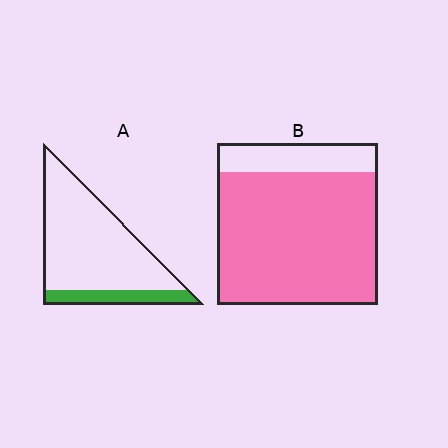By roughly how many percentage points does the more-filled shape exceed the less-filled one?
By roughly 65 percentage points (B over A).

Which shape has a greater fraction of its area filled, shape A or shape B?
Shape B.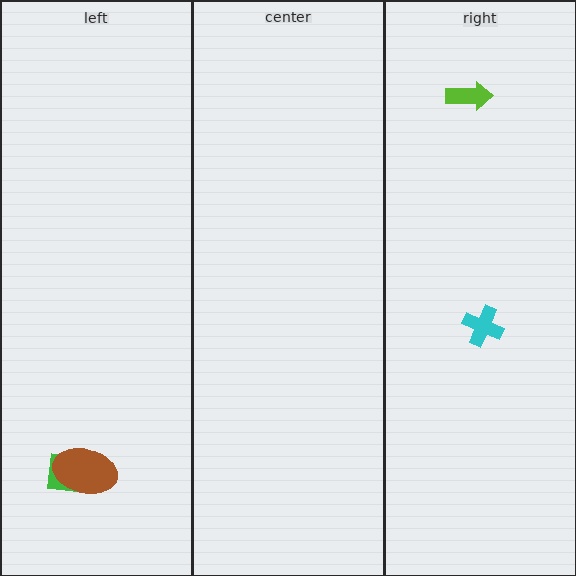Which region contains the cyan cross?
The right region.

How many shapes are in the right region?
2.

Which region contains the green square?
The left region.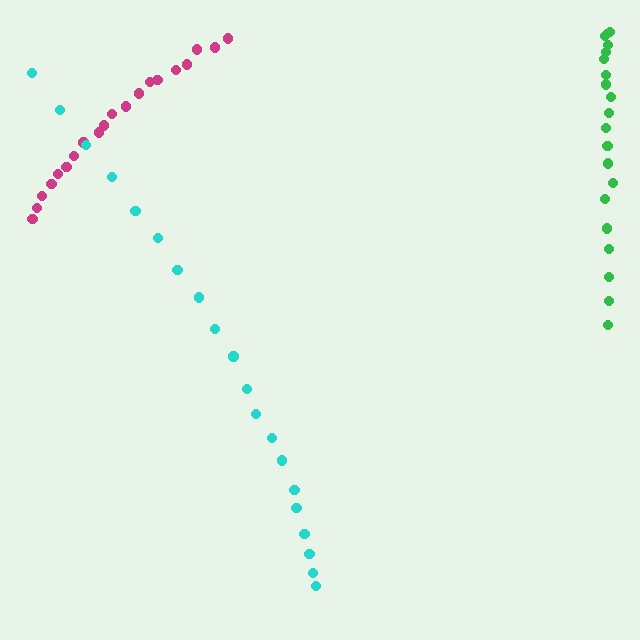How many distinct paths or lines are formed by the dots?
There are 3 distinct paths.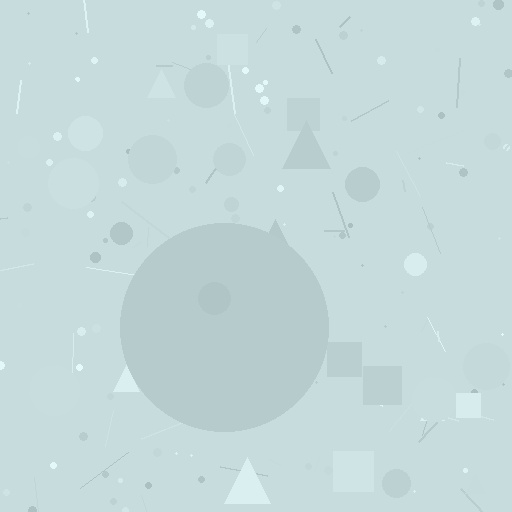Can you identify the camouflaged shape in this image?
The camouflaged shape is a circle.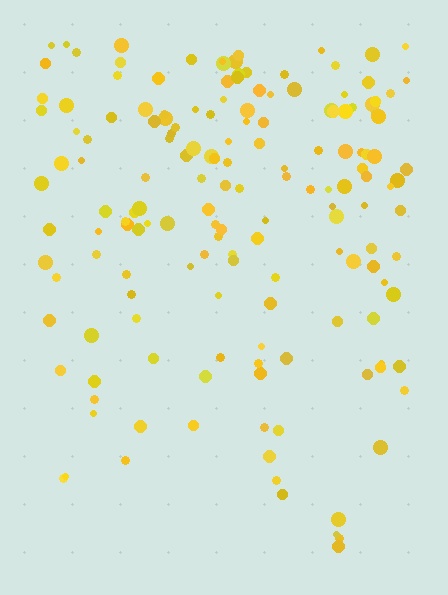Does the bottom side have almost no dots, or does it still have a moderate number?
Still a moderate number, just noticeably fewer than the top.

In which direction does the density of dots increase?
From bottom to top, with the top side densest.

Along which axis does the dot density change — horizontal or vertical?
Vertical.